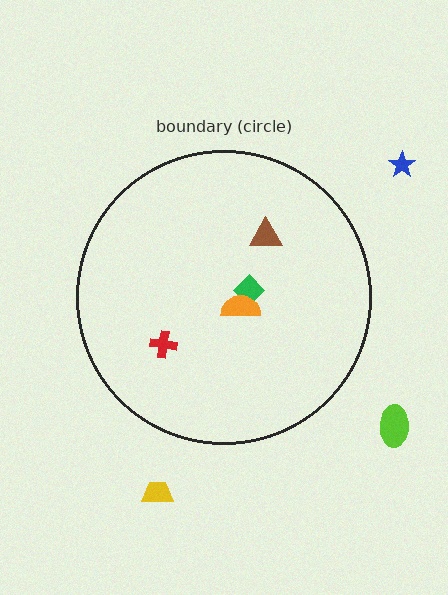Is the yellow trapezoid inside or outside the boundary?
Outside.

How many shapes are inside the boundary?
4 inside, 3 outside.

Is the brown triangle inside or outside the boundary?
Inside.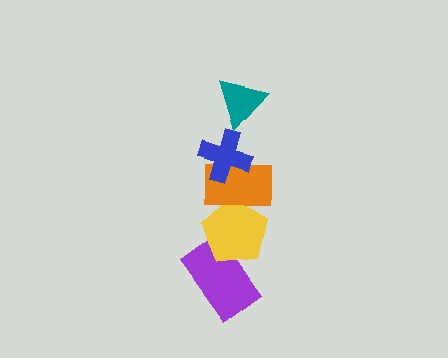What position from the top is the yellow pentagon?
The yellow pentagon is 4th from the top.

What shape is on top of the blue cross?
The teal triangle is on top of the blue cross.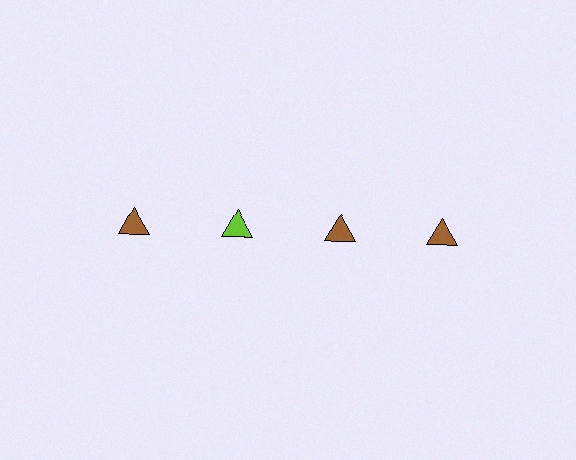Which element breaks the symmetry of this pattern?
The lime triangle in the top row, second from left column breaks the symmetry. All other shapes are brown triangles.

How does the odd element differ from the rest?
It has a different color: lime instead of brown.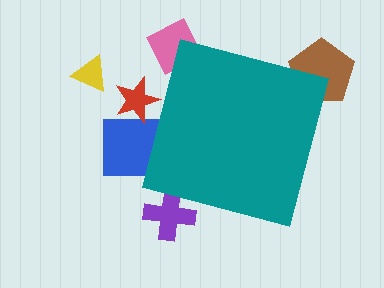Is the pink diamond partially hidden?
Yes, the pink diamond is partially hidden behind the teal square.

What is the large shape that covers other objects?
A teal square.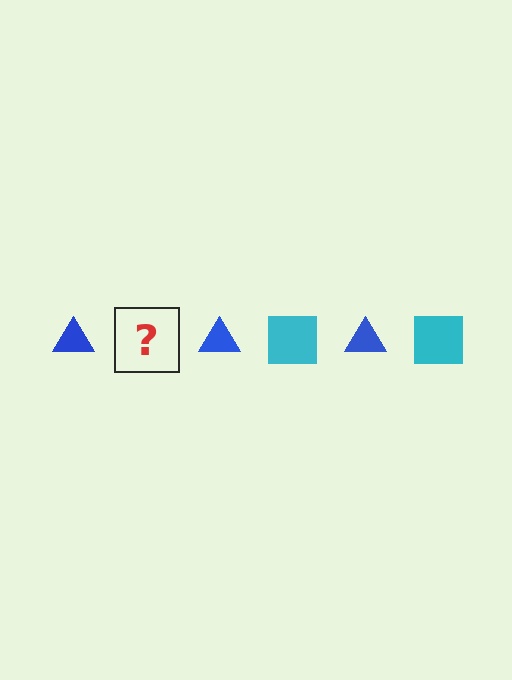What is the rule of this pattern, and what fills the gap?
The rule is that the pattern alternates between blue triangle and cyan square. The gap should be filled with a cyan square.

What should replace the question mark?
The question mark should be replaced with a cyan square.